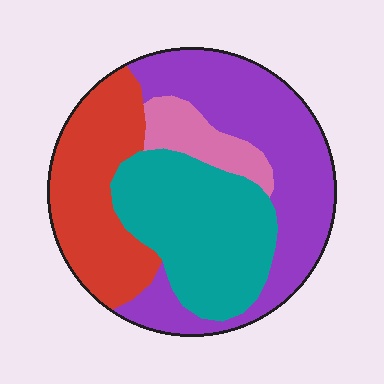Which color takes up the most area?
Purple, at roughly 35%.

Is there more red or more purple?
Purple.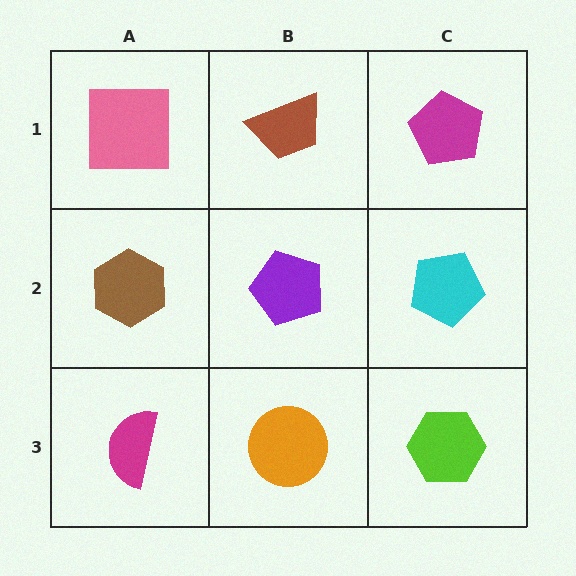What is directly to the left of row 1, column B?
A pink square.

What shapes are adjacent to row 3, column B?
A purple pentagon (row 2, column B), a magenta semicircle (row 3, column A), a lime hexagon (row 3, column C).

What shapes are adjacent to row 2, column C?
A magenta pentagon (row 1, column C), a lime hexagon (row 3, column C), a purple pentagon (row 2, column B).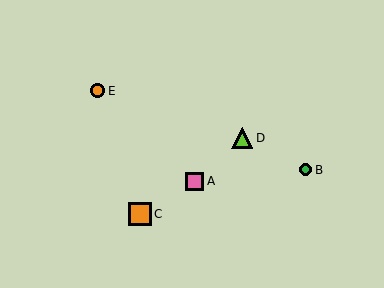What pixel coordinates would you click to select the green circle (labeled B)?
Click at (306, 170) to select the green circle B.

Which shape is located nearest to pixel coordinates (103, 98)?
The orange circle (labeled E) at (98, 91) is nearest to that location.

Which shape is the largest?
The orange square (labeled C) is the largest.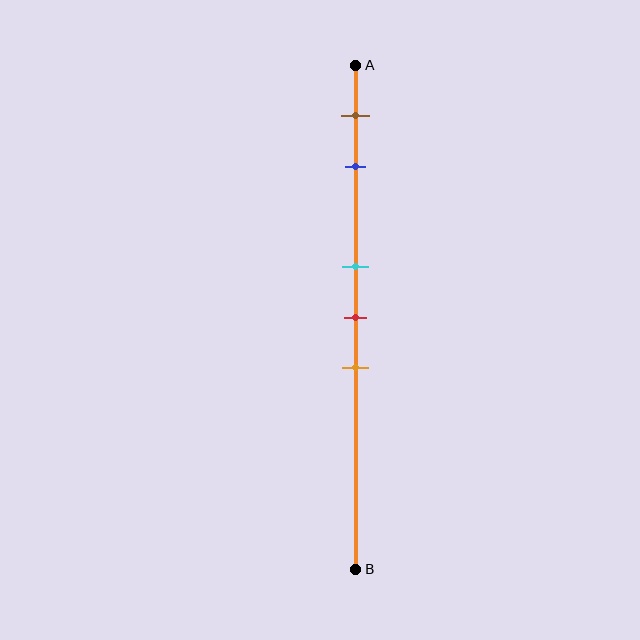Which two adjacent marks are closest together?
The cyan and red marks are the closest adjacent pair.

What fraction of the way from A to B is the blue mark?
The blue mark is approximately 20% (0.2) of the way from A to B.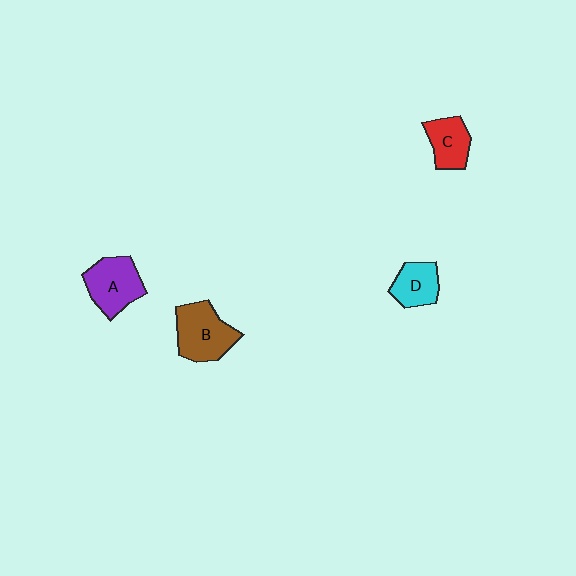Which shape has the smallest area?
Shape D (cyan).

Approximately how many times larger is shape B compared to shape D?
Approximately 1.5 times.